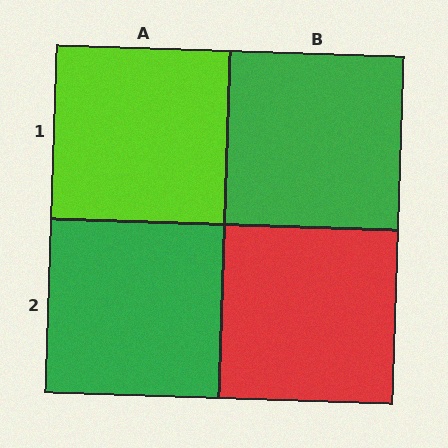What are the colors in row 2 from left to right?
Green, red.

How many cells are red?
1 cell is red.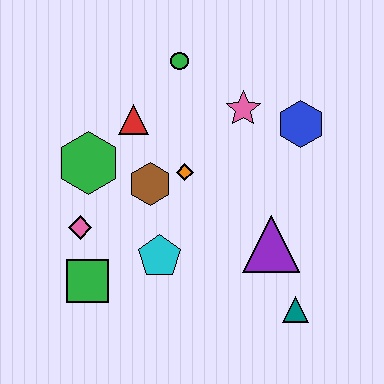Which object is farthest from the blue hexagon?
The green square is farthest from the blue hexagon.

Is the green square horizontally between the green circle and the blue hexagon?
No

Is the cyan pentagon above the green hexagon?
No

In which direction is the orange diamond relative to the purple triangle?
The orange diamond is to the left of the purple triangle.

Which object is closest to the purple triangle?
The teal triangle is closest to the purple triangle.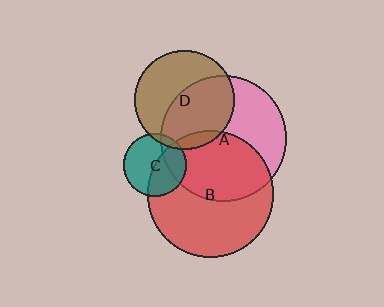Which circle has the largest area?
Circle B (red).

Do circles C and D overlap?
Yes.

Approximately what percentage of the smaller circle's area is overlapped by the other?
Approximately 10%.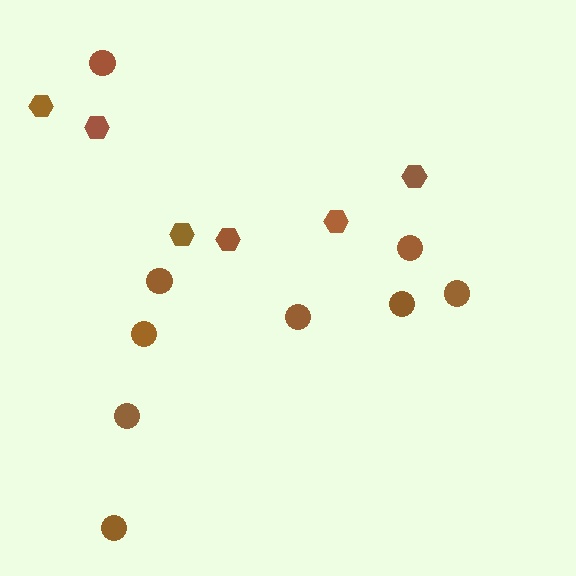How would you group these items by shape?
There are 2 groups: one group of hexagons (6) and one group of circles (9).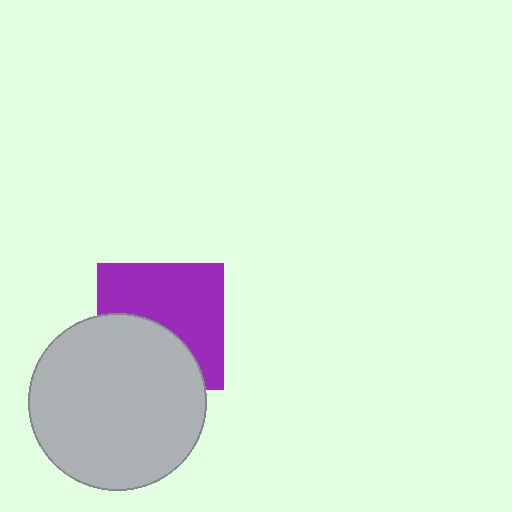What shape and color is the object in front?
The object in front is a light gray circle.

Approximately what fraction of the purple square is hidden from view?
Roughly 42% of the purple square is hidden behind the light gray circle.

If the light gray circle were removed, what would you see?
You would see the complete purple square.